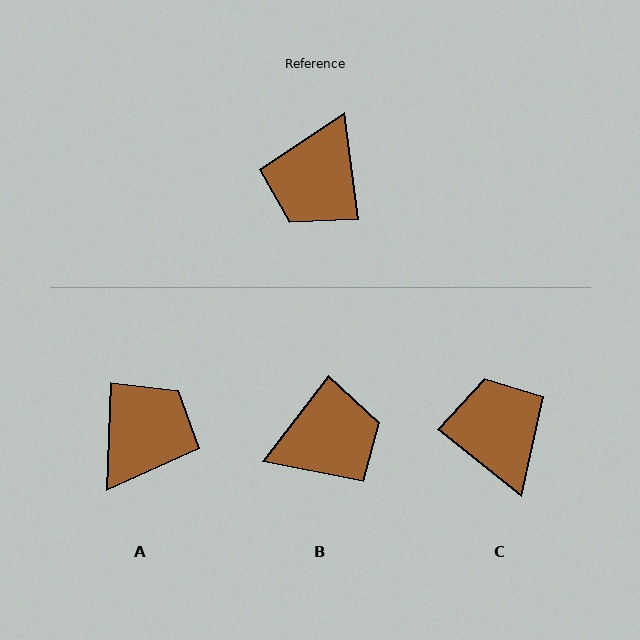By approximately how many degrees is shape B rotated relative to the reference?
Approximately 135 degrees counter-clockwise.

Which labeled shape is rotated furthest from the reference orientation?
A, about 170 degrees away.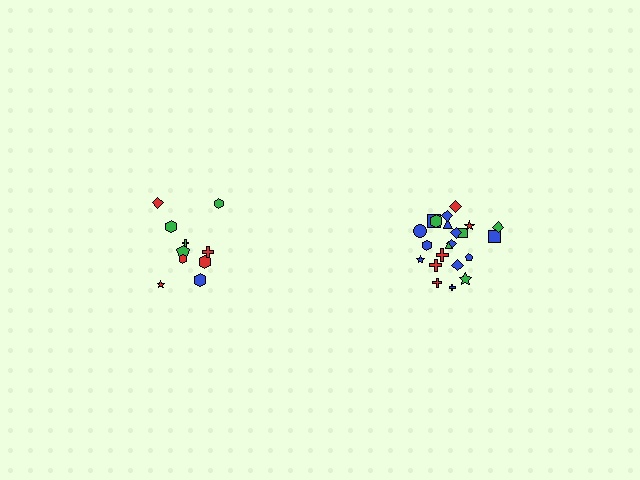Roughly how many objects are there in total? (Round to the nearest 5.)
Roughly 30 objects in total.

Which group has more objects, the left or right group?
The right group.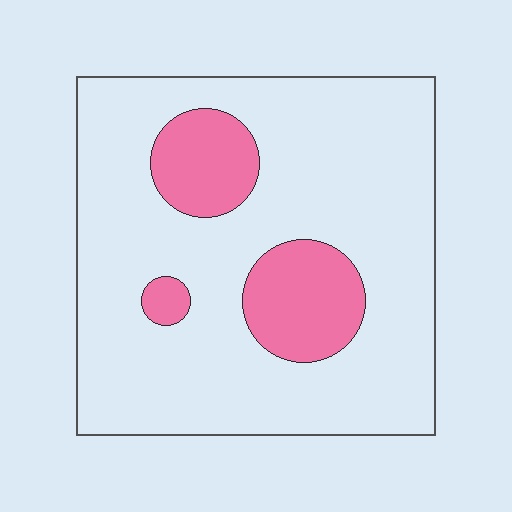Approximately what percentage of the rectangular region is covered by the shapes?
Approximately 20%.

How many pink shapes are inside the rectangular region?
3.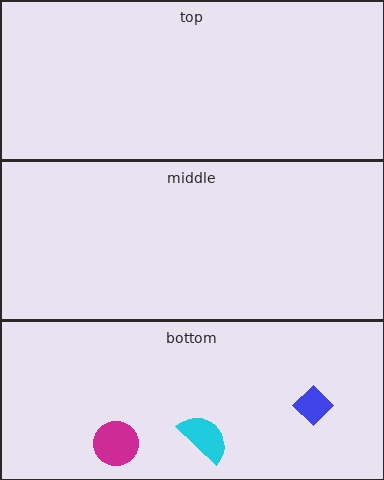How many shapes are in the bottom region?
3.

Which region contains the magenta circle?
The bottom region.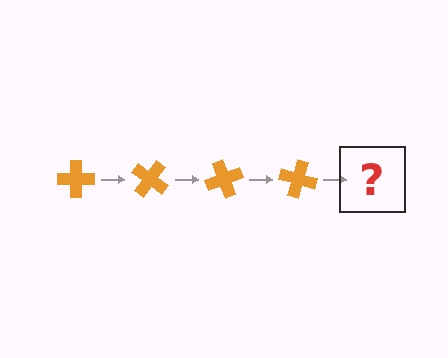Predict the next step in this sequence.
The next step is an orange cross rotated 140 degrees.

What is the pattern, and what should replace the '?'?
The pattern is that the cross rotates 35 degrees each step. The '?' should be an orange cross rotated 140 degrees.